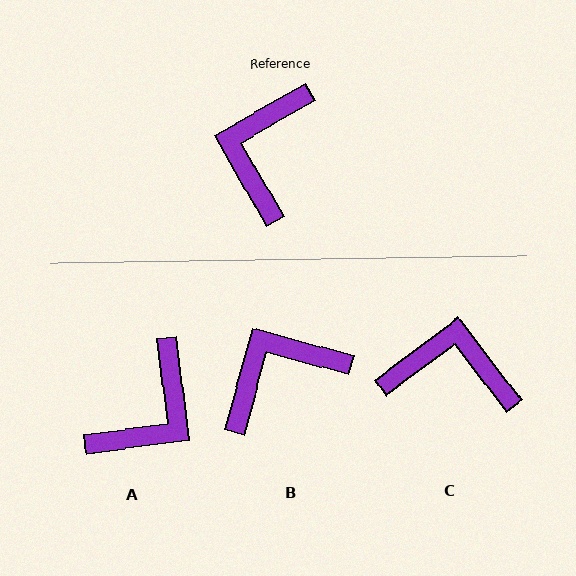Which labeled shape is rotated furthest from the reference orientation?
A, about 158 degrees away.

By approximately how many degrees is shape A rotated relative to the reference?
Approximately 158 degrees counter-clockwise.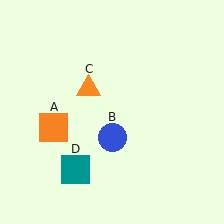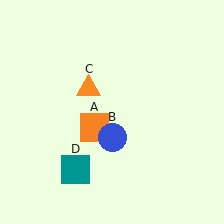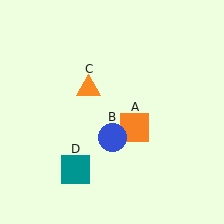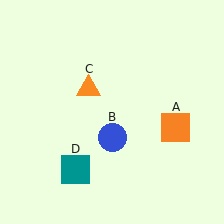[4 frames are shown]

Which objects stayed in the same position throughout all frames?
Blue circle (object B) and orange triangle (object C) and teal square (object D) remained stationary.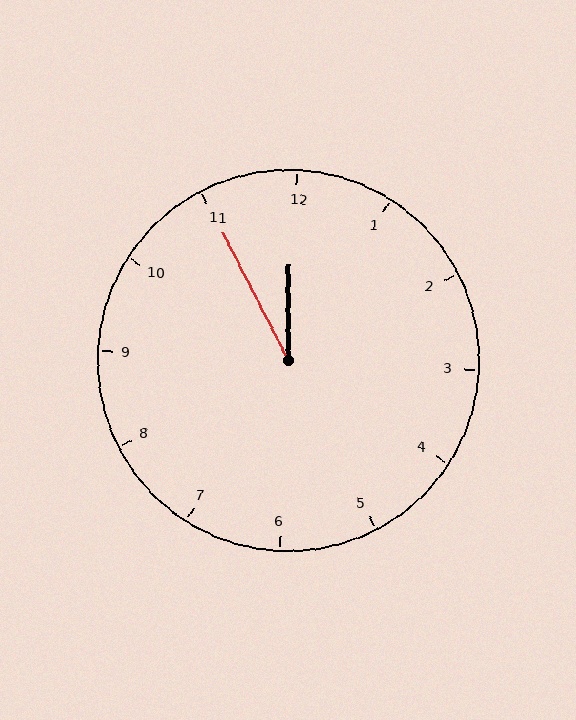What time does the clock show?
11:55.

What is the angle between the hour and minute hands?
Approximately 28 degrees.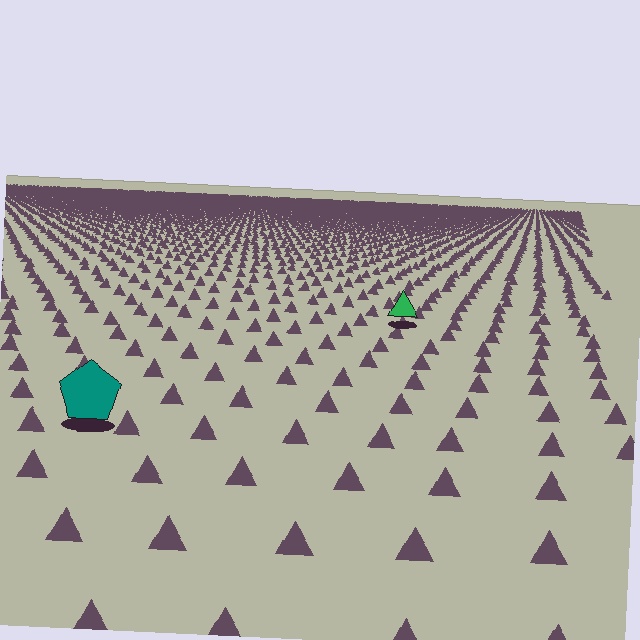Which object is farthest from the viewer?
The green triangle is farthest from the viewer. It appears smaller and the ground texture around it is denser.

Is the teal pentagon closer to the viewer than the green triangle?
Yes. The teal pentagon is closer — you can tell from the texture gradient: the ground texture is coarser near it.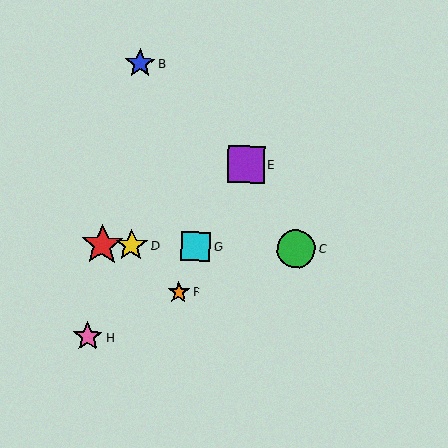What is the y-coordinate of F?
Object F is at y≈292.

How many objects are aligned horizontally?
4 objects (A, C, D, G) are aligned horizontally.